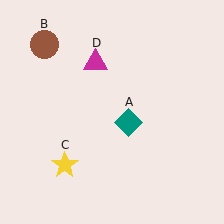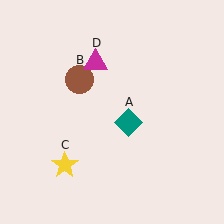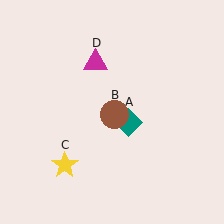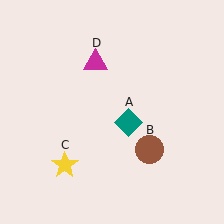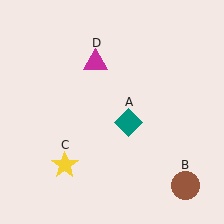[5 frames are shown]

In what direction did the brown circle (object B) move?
The brown circle (object B) moved down and to the right.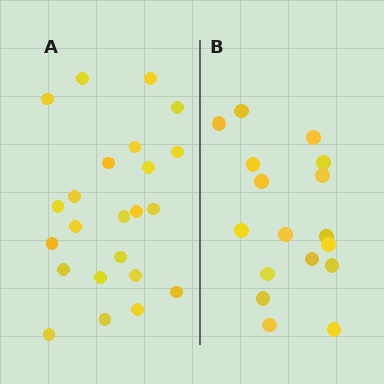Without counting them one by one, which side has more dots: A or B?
Region A (the left region) has more dots.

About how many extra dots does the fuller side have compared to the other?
Region A has about 6 more dots than region B.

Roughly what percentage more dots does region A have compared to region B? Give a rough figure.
About 35% more.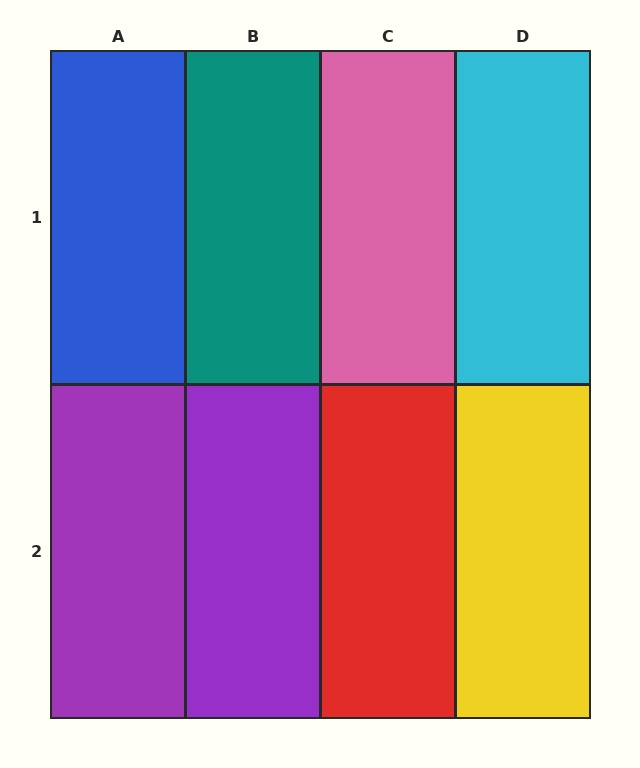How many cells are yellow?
1 cell is yellow.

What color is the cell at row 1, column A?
Blue.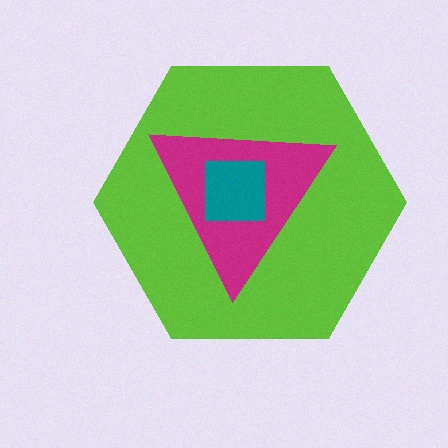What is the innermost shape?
The teal square.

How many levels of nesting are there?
3.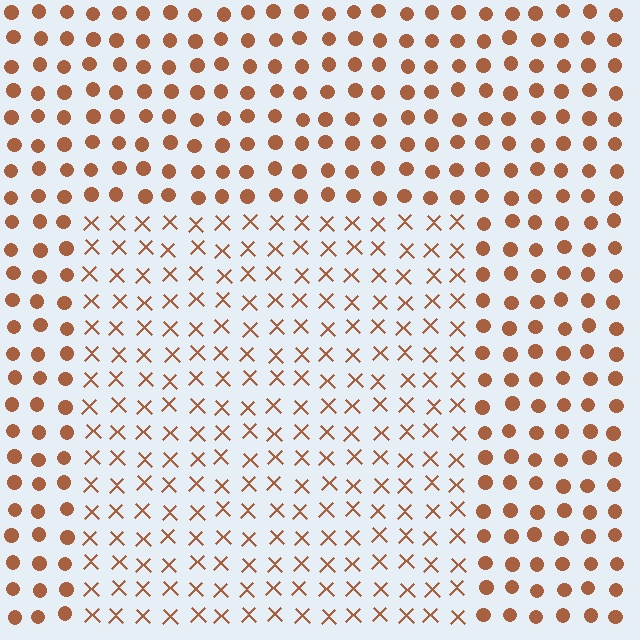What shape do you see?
I see a rectangle.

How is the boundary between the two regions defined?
The boundary is defined by a change in element shape: X marks inside vs. circles outside. All elements share the same color and spacing.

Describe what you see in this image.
The image is filled with small brown elements arranged in a uniform grid. A rectangle-shaped region contains X marks, while the surrounding area contains circles. The boundary is defined purely by the change in element shape.